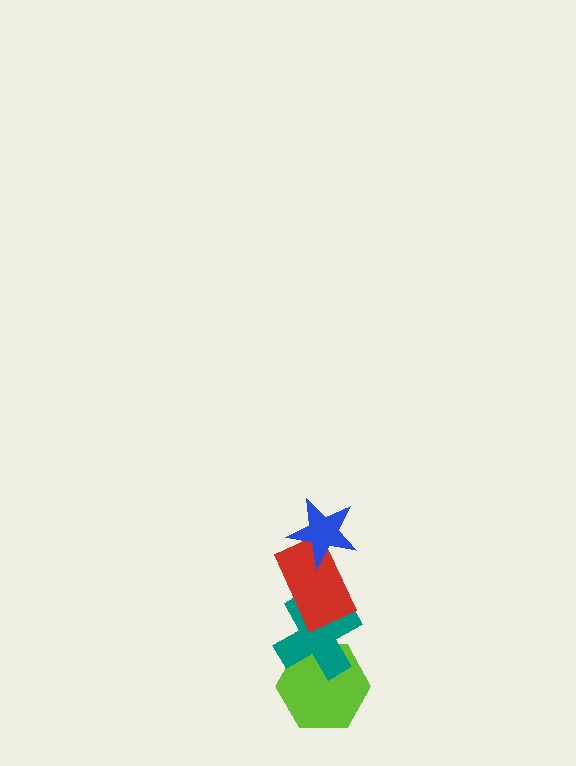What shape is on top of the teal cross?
The red rectangle is on top of the teal cross.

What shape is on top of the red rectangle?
The blue star is on top of the red rectangle.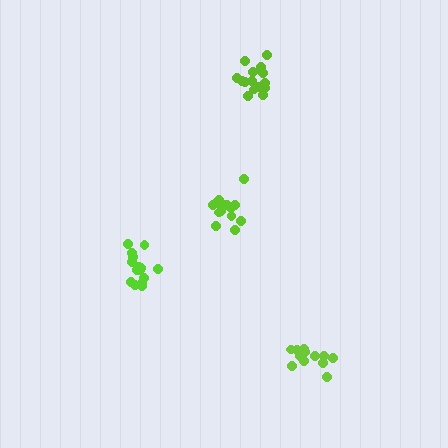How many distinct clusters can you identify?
There are 4 distinct clusters.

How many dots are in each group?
Group 1: 14 dots, Group 2: 15 dots, Group 3: 16 dots, Group 4: 14 dots (59 total).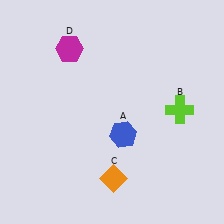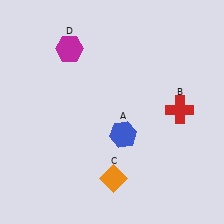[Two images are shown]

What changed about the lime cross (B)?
In Image 1, B is lime. In Image 2, it changed to red.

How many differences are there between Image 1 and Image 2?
There is 1 difference between the two images.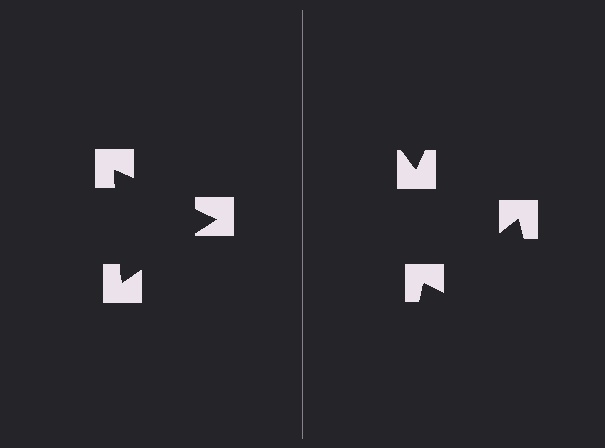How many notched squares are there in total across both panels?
6 — 3 on each side.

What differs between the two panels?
The notched squares are positioned identically on both sides; only the wedge orientations differ. On the left they align to a triangle; on the right they are misaligned.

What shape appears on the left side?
An illusory triangle.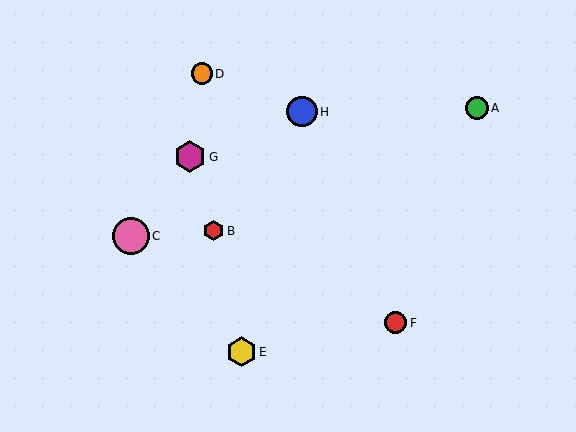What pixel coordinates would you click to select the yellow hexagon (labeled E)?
Click at (241, 352) to select the yellow hexagon E.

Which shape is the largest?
The pink circle (labeled C) is the largest.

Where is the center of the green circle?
The center of the green circle is at (477, 108).